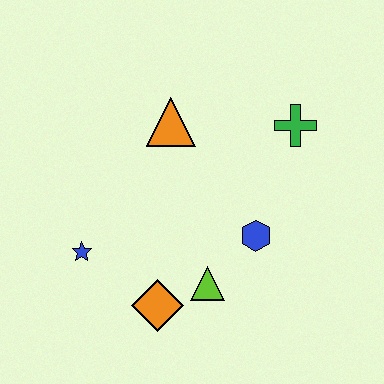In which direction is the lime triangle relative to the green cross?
The lime triangle is below the green cross.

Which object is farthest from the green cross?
The blue star is farthest from the green cross.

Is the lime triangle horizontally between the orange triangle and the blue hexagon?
Yes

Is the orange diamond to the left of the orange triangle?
Yes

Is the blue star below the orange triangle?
Yes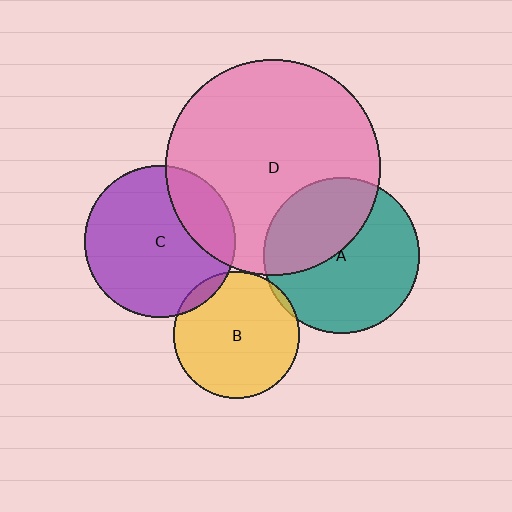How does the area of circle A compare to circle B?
Approximately 1.5 times.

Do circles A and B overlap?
Yes.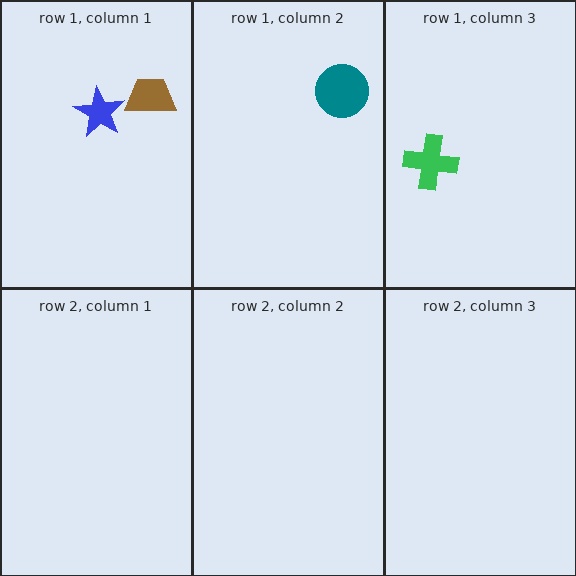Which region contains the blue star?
The row 1, column 1 region.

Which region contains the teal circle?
The row 1, column 2 region.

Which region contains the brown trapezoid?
The row 1, column 1 region.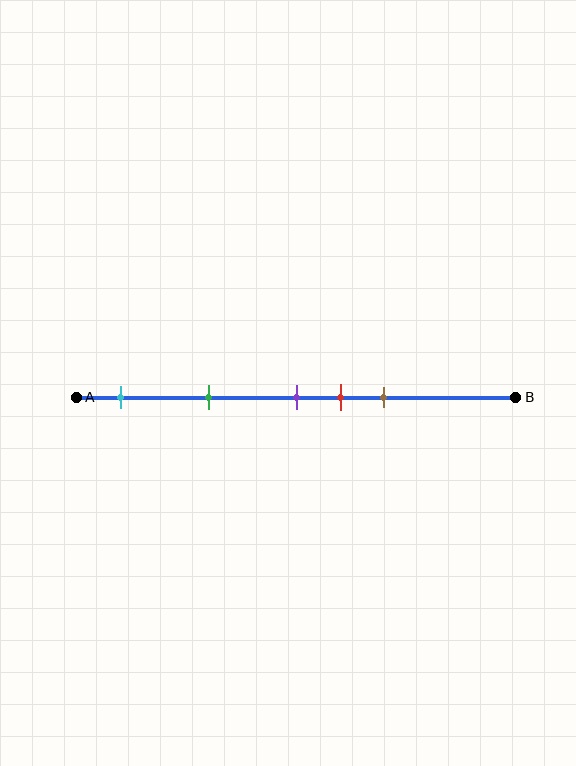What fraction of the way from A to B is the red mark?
The red mark is approximately 60% (0.6) of the way from A to B.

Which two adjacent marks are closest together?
The purple and red marks are the closest adjacent pair.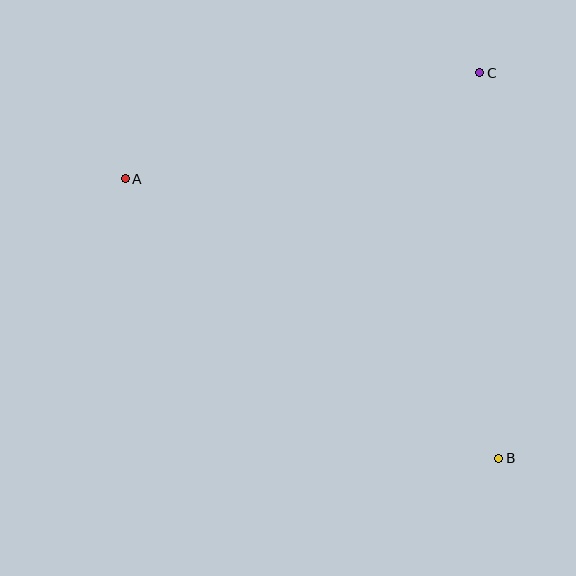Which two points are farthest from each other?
Points A and B are farthest from each other.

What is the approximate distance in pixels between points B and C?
The distance between B and C is approximately 386 pixels.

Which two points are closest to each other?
Points A and C are closest to each other.